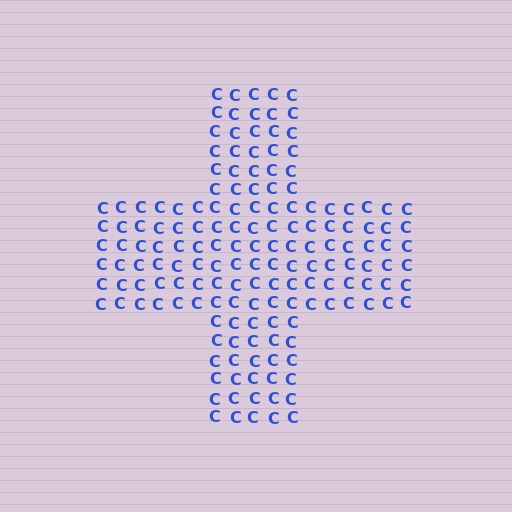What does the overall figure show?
The overall figure shows a cross.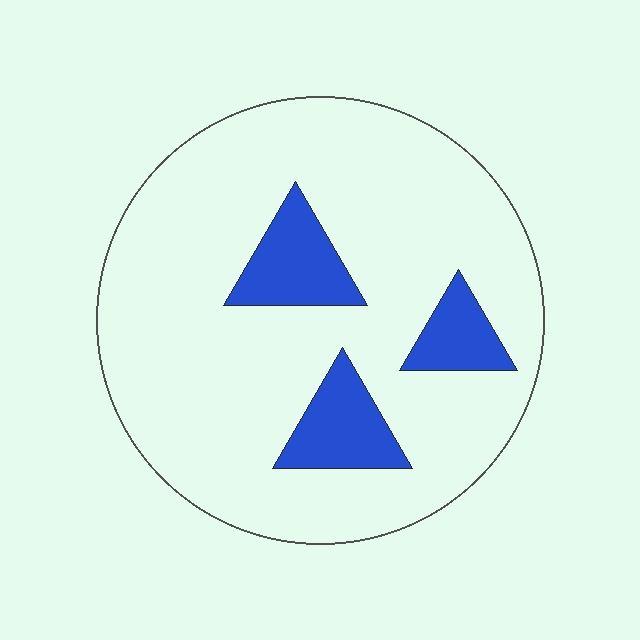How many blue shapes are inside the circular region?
3.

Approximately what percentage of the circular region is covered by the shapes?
Approximately 15%.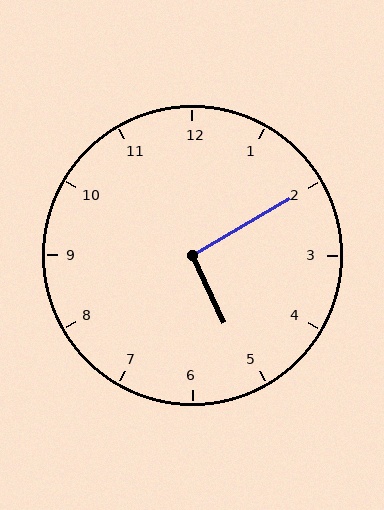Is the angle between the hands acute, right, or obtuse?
It is right.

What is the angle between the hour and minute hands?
Approximately 95 degrees.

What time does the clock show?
5:10.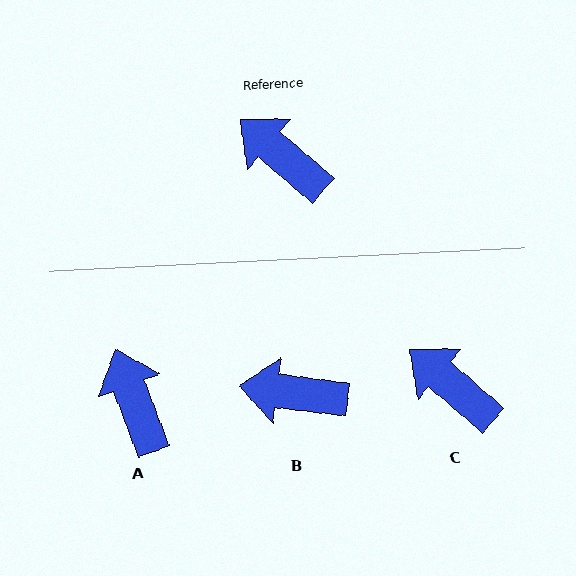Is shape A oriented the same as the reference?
No, it is off by about 29 degrees.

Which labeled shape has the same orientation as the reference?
C.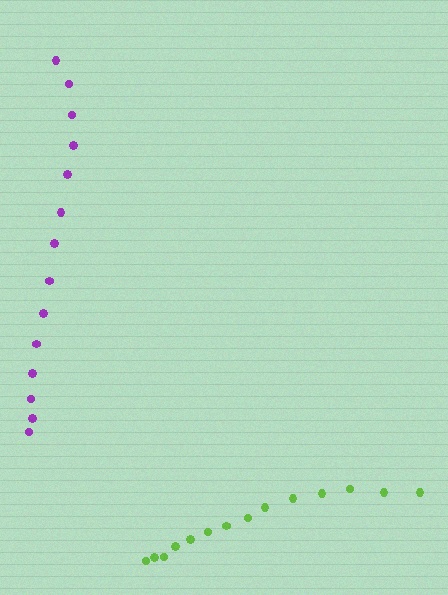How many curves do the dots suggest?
There are 2 distinct paths.